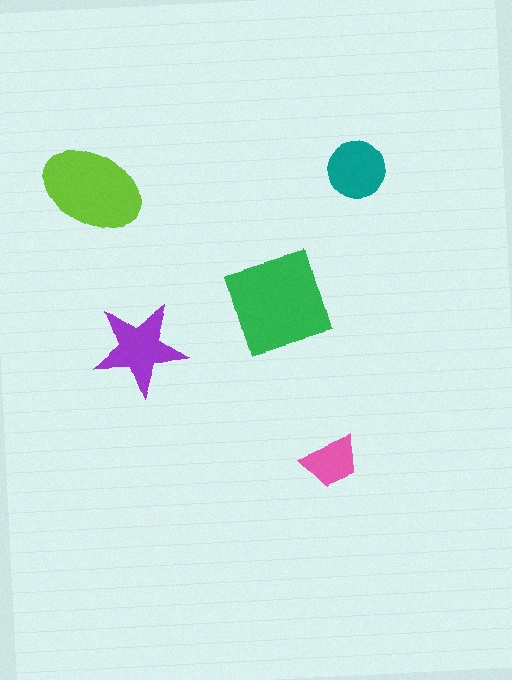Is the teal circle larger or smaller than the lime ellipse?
Smaller.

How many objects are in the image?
There are 5 objects in the image.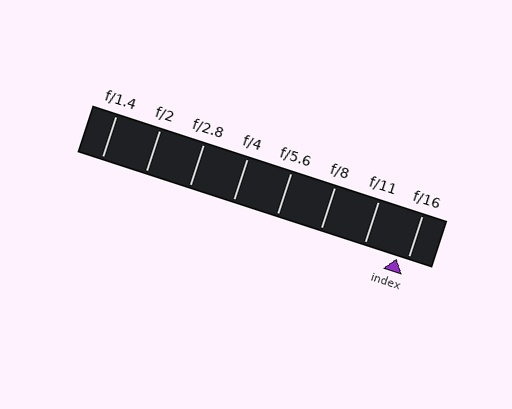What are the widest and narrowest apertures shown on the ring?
The widest aperture shown is f/1.4 and the narrowest is f/16.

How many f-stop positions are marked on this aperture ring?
There are 8 f-stop positions marked.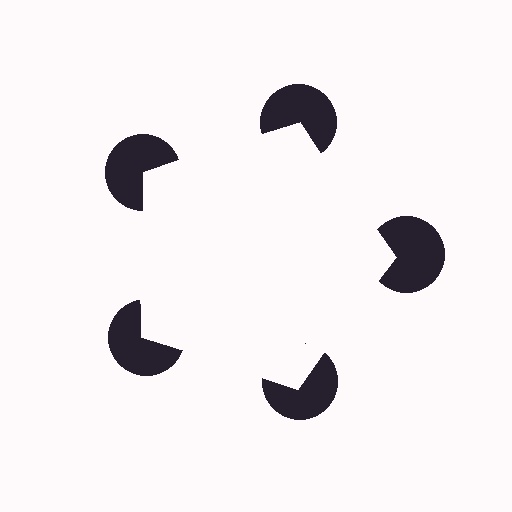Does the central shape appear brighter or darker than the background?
It typically appears slightly brighter than the background, even though no actual brightness change is drawn.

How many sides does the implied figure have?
5 sides.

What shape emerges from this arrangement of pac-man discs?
An illusory pentagon — its edges are inferred from the aligned wedge cuts in the pac-man discs, not physically drawn.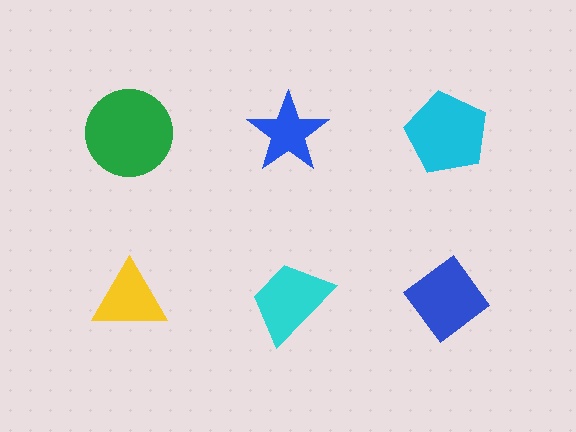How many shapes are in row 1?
3 shapes.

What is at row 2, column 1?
A yellow triangle.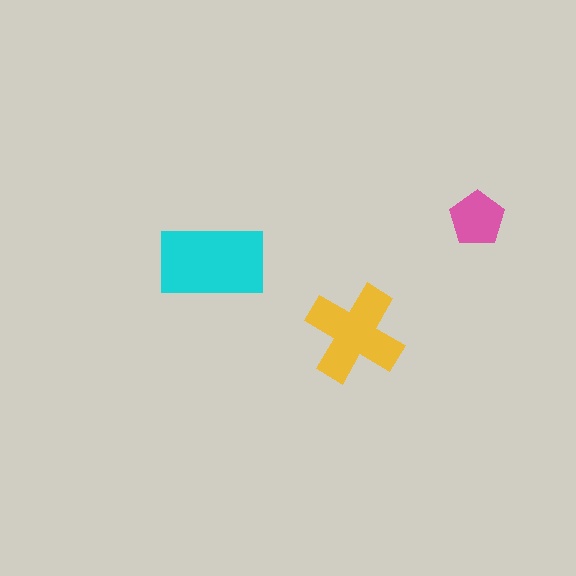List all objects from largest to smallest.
The cyan rectangle, the yellow cross, the pink pentagon.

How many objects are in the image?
There are 3 objects in the image.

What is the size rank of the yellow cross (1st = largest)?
2nd.